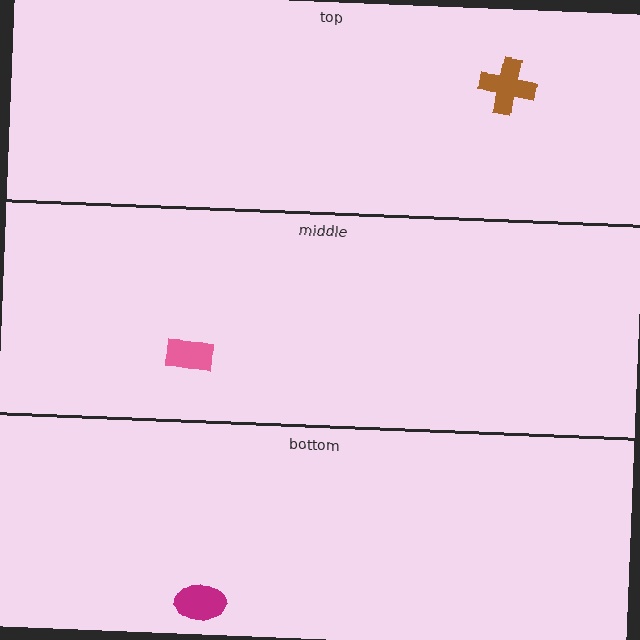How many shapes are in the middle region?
1.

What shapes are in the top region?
The brown cross.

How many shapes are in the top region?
1.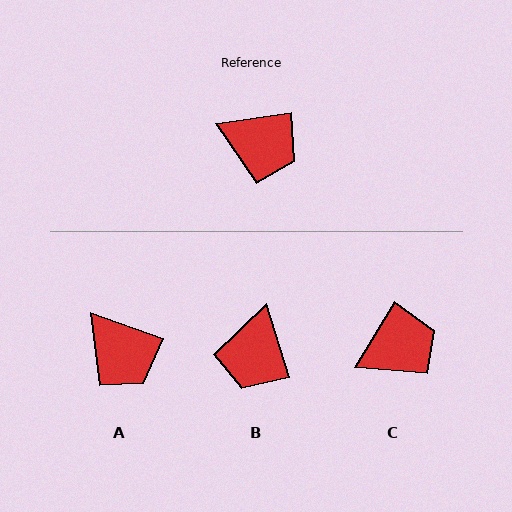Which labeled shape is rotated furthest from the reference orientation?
B, about 80 degrees away.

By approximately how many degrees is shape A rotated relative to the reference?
Approximately 27 degrees clockwise.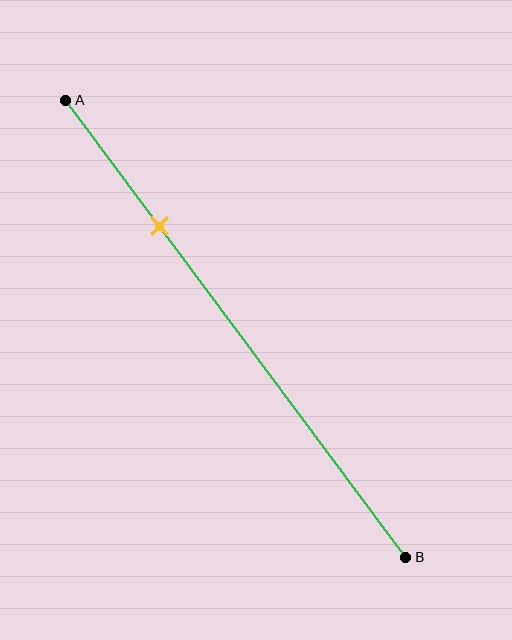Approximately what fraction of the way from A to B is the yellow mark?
The yellow mark is approximately 30% of the way from A to B.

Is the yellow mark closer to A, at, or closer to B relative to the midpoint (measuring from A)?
The yellow mark is closer to point A than the midpoint of segment AB.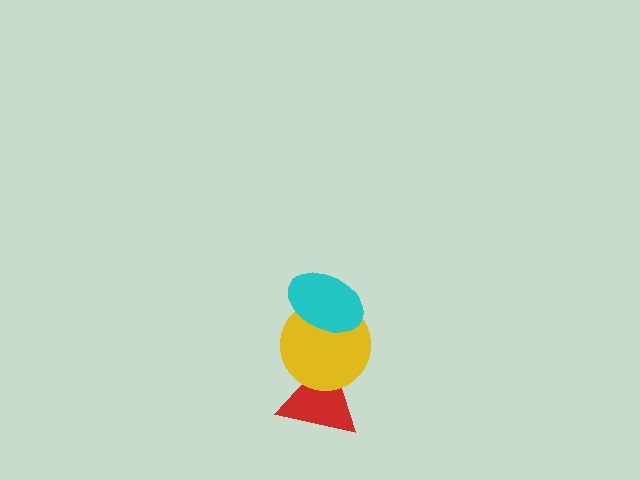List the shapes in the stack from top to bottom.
From top to bottom: the cyan ellipse, the yellow circle, the red triangle.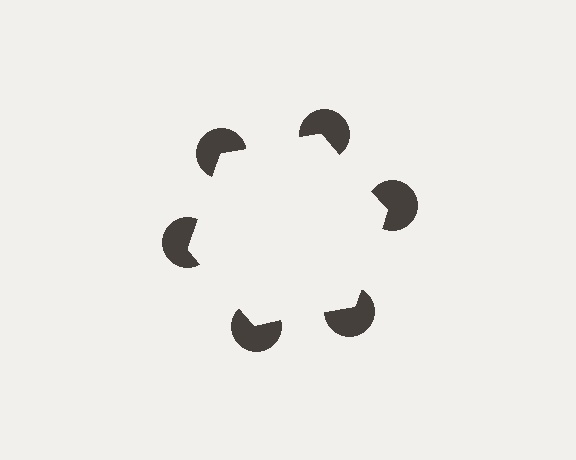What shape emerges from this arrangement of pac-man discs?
An illusory hexagon — its edges are inferred from the aligned wedge cuts in the pac-man discs, not physically drawn.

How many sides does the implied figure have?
6 sides.